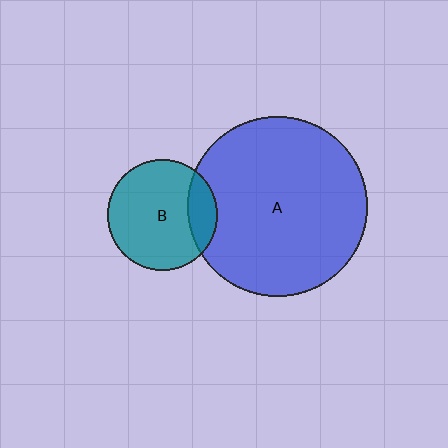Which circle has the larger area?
Circle A (blue).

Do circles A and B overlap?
Yes.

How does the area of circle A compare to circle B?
Approximately 2.6 times.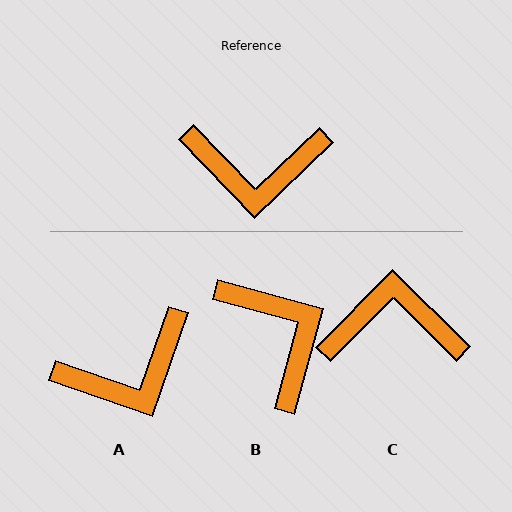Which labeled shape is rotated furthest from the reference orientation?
C, about 179 degrees away.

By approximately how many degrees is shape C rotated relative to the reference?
Approximately 179 degrees clockwise.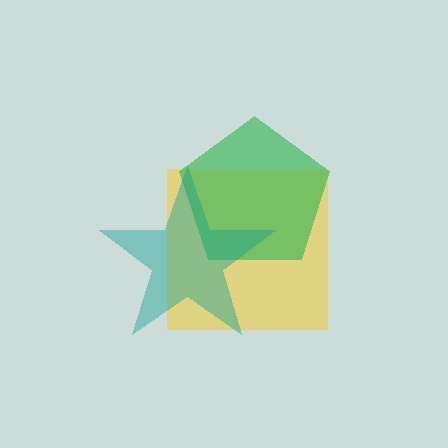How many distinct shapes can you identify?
There are 3 distinct shapes: a yellow square, a green pentagon, a teal star.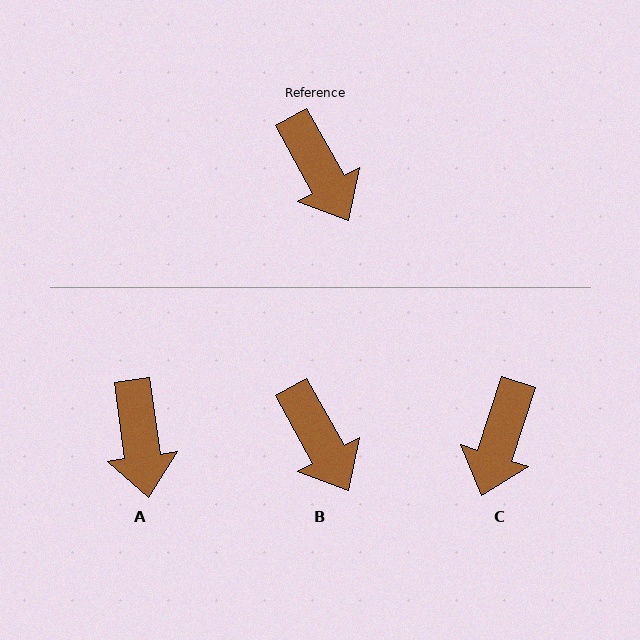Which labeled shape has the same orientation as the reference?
B.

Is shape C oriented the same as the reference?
No, it is off by about 47 degrees.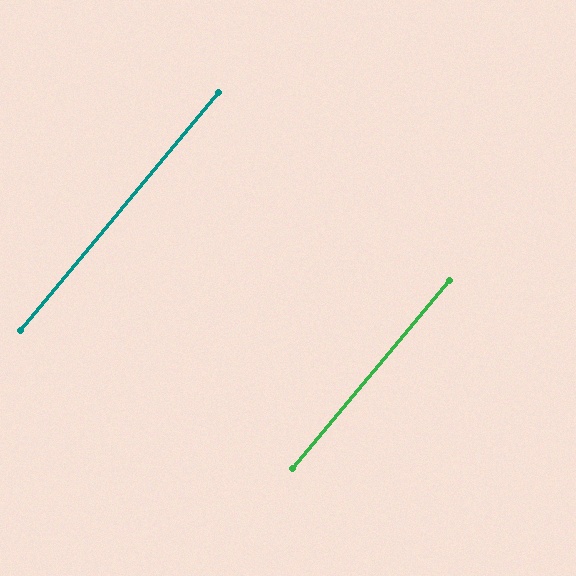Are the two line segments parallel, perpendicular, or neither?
Parallel — their directions differ by only 0.2°.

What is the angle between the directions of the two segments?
Approximately 0 degrees.